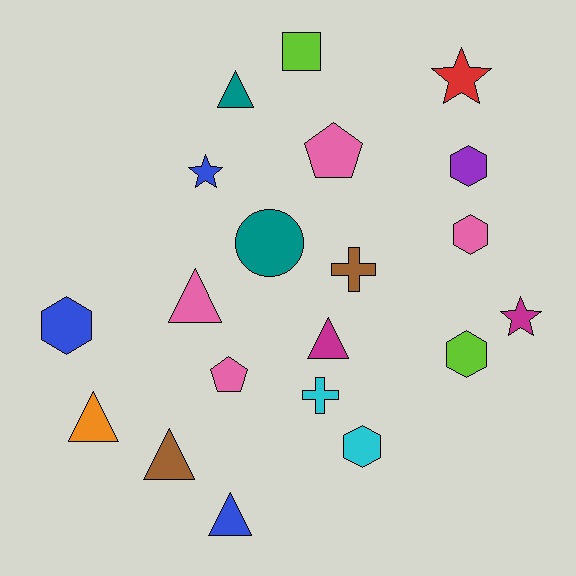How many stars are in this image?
There are 3 stars.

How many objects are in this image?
There are 20 objects.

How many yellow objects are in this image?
There are no yellow objects.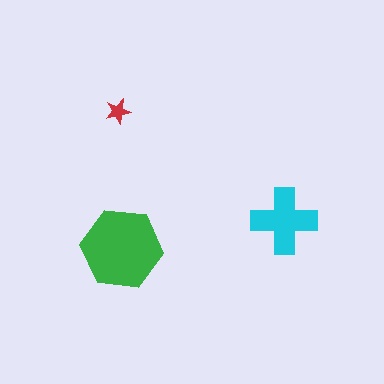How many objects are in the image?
There are 3 objects in the image.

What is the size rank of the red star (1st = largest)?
3rd.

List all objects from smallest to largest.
The red star, the cyan cross, the green hexagon.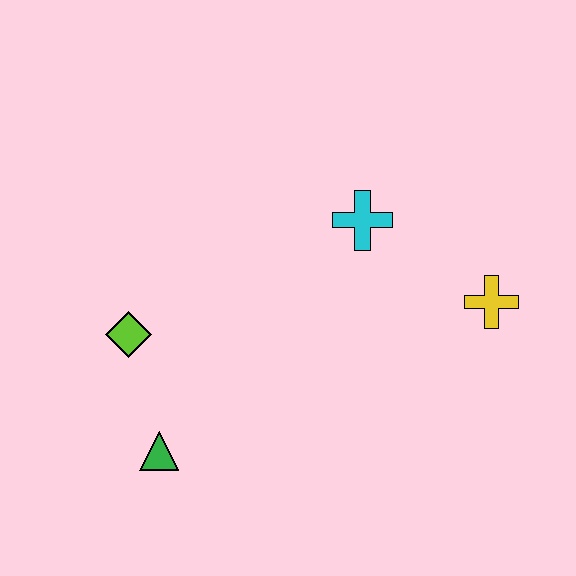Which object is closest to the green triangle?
The lime diamond is closest to the green triangle.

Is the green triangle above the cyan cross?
No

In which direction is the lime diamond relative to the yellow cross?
The lime diamond is to the left of the yellow cross.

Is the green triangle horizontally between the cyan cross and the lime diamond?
Yes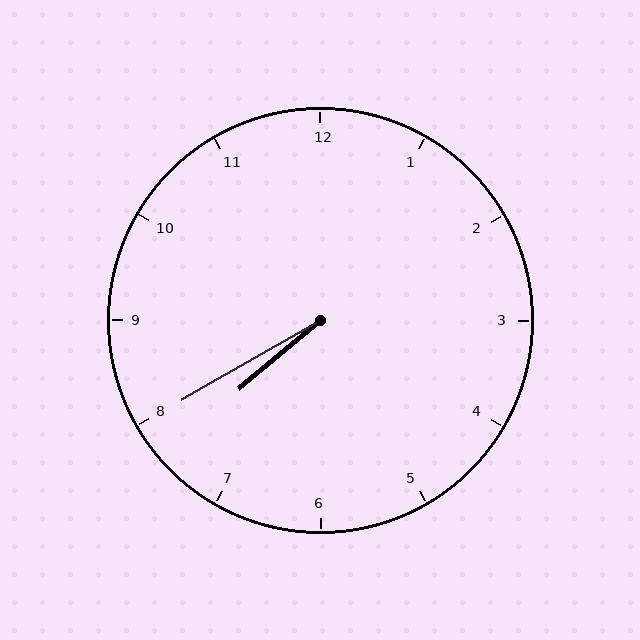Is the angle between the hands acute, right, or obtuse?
It is acute.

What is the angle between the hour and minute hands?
Approximately 10 degrees.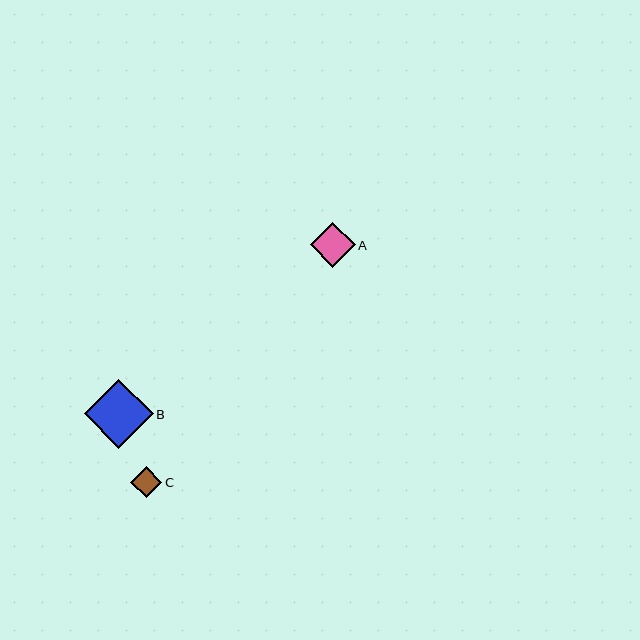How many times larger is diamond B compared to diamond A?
Diamond B is approximately 1.5 times the size of diamond A.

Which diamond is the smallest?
Diamond C is the smallest with a size of approximately 31 pixels.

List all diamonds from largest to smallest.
From largest to smallest: B, A, C.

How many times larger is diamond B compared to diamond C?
Diamond B is approximately 2.2 times the size of diamond C.